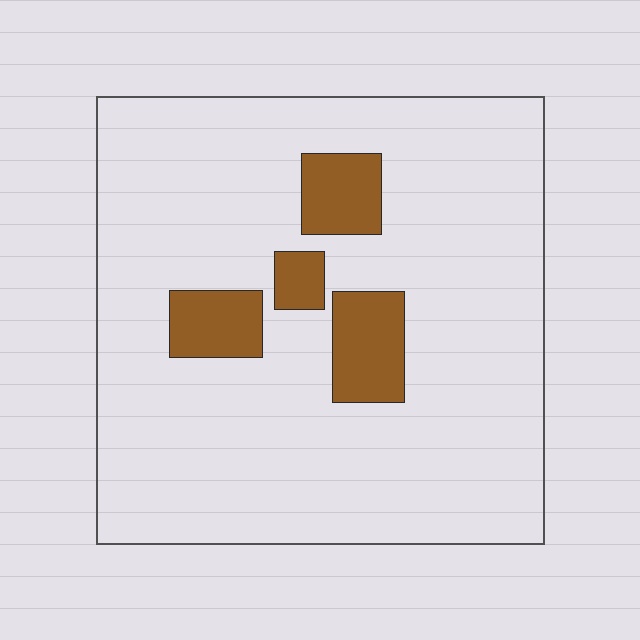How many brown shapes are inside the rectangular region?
4.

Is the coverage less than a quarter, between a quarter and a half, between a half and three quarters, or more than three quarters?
Less than a quarter.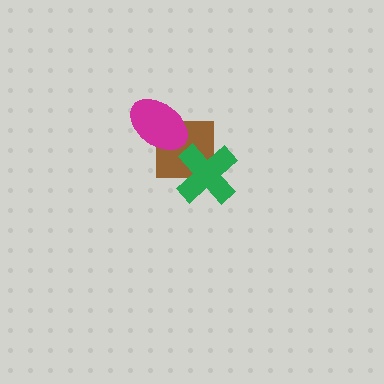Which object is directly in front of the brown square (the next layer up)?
The green cross is directly in front of the brown square.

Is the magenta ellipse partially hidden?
No, no other shape covers it.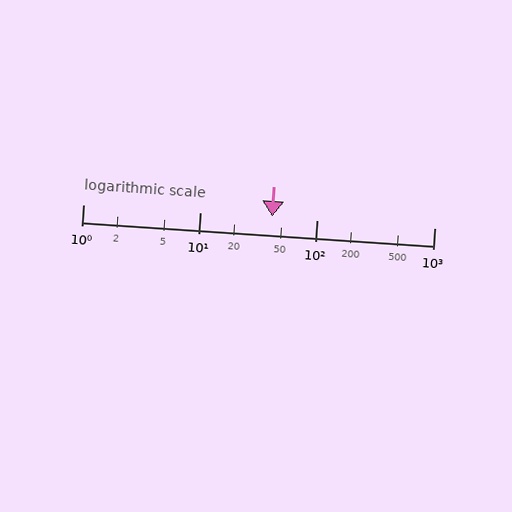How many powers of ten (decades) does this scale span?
The scale spans 3 decades, from 1 to 1000.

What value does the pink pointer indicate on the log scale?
The pointer indicates approximately 41.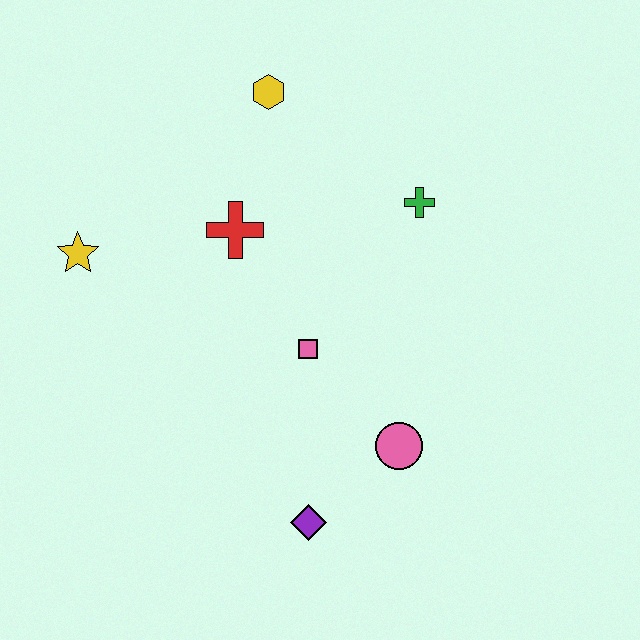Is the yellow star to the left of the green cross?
Yes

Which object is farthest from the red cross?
The purple diamond is farthest from the red cross.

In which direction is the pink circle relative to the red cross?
The pink circle is below the red cross.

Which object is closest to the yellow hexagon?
The red cross is closest to the yellow hexagon.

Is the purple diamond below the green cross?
Yes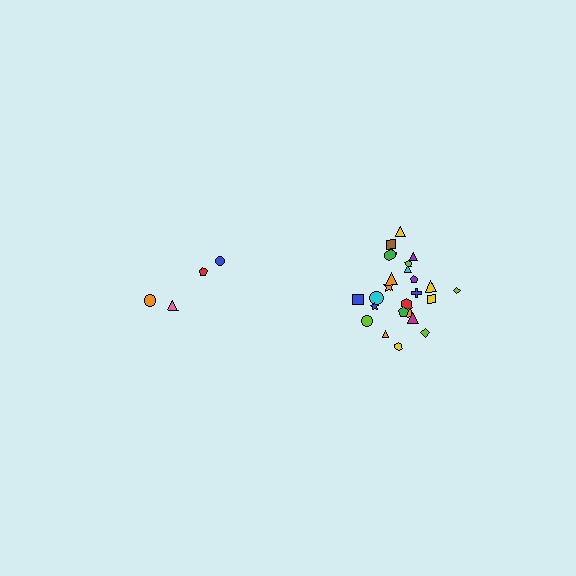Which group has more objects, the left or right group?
The right group.